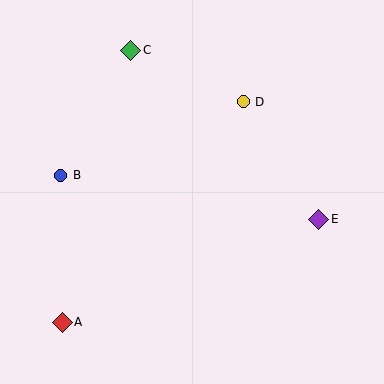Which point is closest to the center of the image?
Point D at (243, 102) is closest to the center.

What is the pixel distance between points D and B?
The distance between D and B is 197 pixels.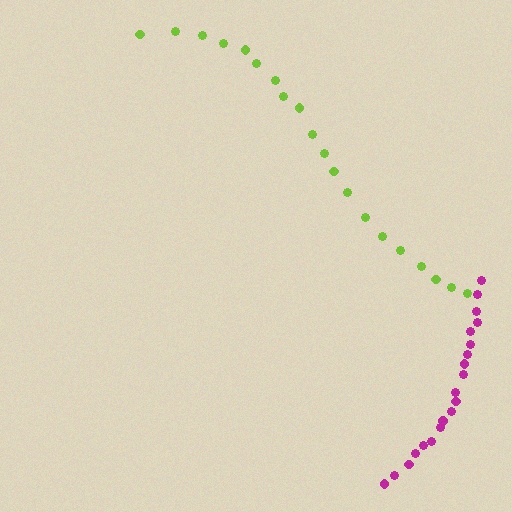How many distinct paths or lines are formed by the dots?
There are 2 distinct paths.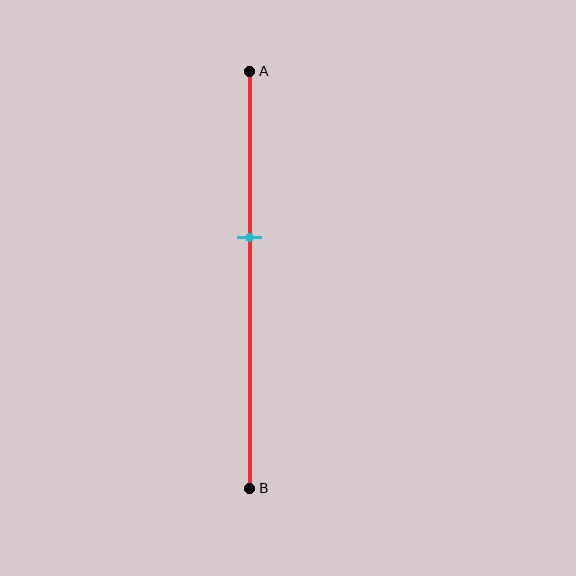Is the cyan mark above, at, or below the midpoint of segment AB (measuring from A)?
The cyan mark is above the midpoint of segment AB.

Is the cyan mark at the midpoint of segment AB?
No, the mark is at about 40% from A, not at the 50% midpoint.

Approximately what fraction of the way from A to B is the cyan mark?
The cyan mark is approximately 40% of the way from A to B.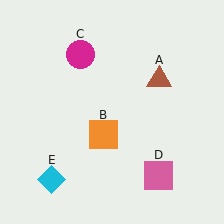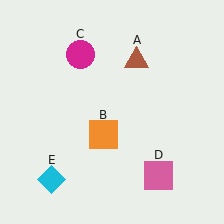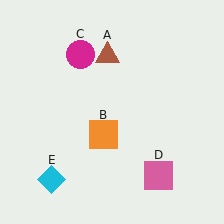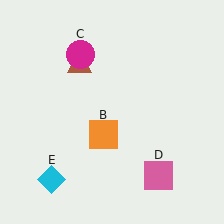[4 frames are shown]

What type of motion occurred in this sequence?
The brown triangle (object A) rotated counterclockwise around the center of the scene.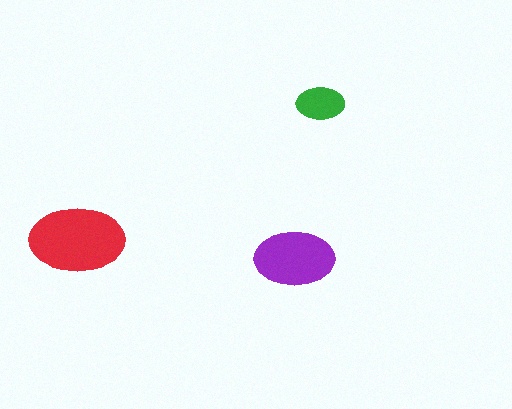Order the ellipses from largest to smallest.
the red one, the purple one, the green one.